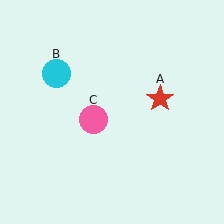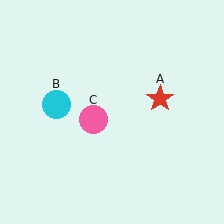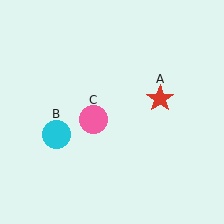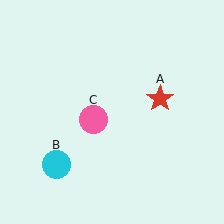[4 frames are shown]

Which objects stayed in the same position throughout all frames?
Red star (object A) and pink circle (object C) remained stationary.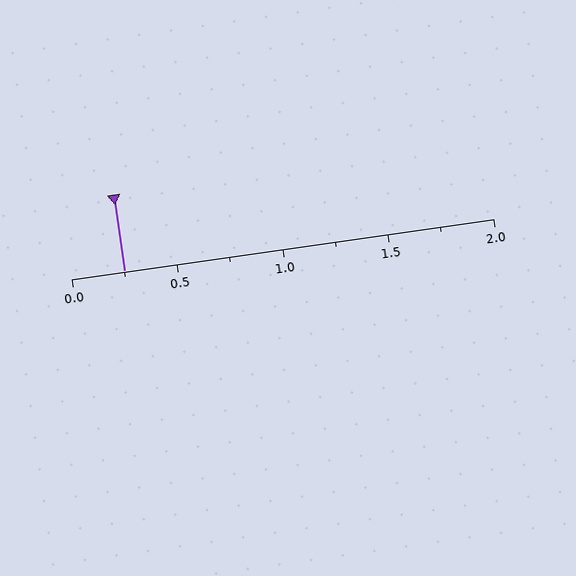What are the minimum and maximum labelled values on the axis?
The axis runs from 0.0 to 2.0.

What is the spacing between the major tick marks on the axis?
The major ticks are spaced 0.5 apart.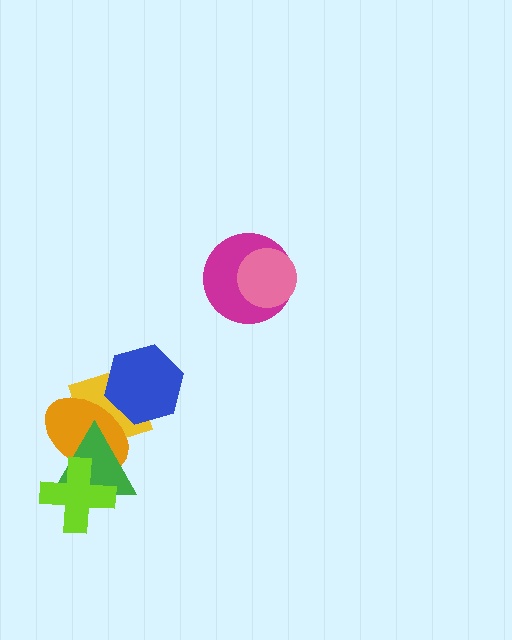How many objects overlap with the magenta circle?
1 object overlaps with the magenta circle.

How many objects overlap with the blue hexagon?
2 objects overlap with the blue hexagon.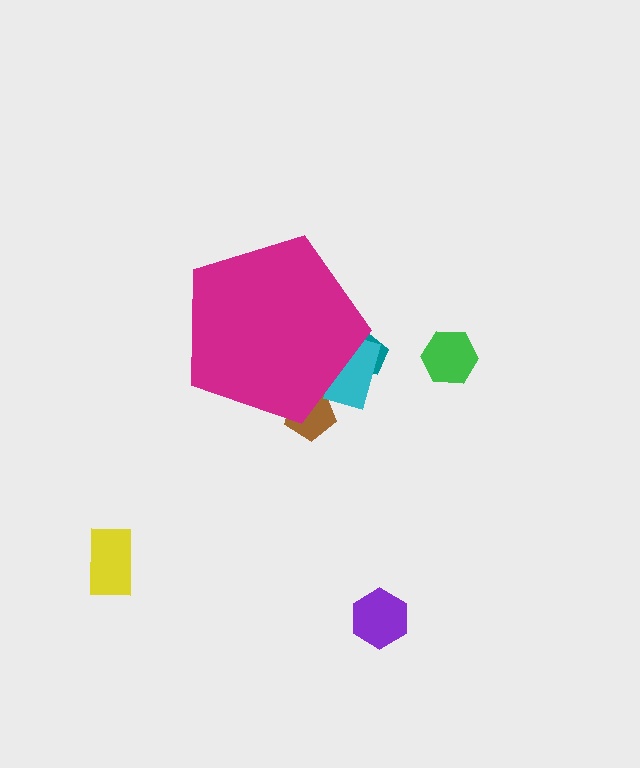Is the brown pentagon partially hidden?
Yes, the brown pentagon is partially hidden behind the magenta pentagon.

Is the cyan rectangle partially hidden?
Yes, the cyan rectangle is partially hidden behind the magenta pentagon.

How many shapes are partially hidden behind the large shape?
3 shapes are partially hidden.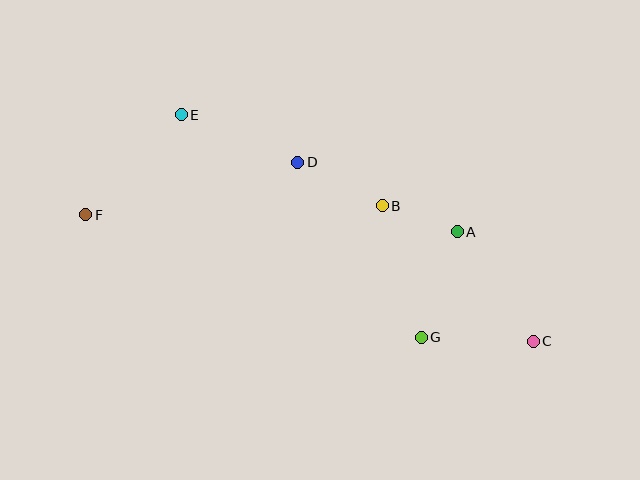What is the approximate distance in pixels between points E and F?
The distance between E and F is approximately 138 pixels.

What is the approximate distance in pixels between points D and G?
The distance between D and G is approximately 214 pixels.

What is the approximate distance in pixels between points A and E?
The distance between A and E is approximately 300 pixels.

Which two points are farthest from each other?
Points C and F are farthest from each other.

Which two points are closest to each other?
Points A and B are closest to each other.